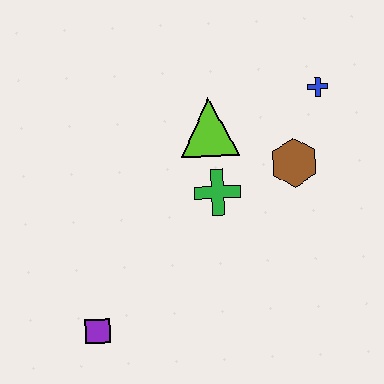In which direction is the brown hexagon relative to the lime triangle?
The brown hexagon is to the right of the lime triangle.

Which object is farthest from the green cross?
The purple square is farthest from the green cross.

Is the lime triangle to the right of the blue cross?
No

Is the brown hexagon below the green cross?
No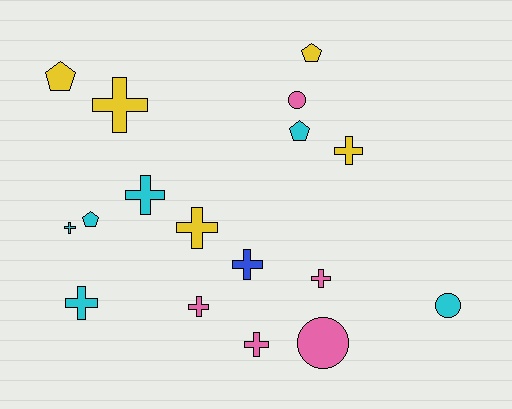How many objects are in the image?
There are 17 objects.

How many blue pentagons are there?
There are no blue pentagons.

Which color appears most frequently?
Cyan, with 6 objects.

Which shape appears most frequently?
Cross, with 10 objects.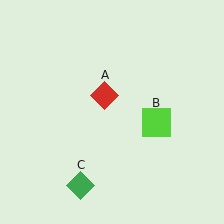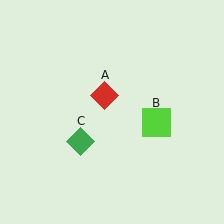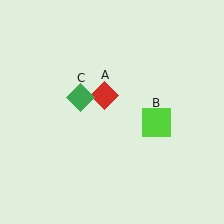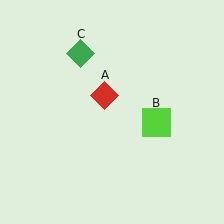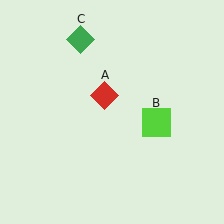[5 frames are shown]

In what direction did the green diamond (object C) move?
The green diamond (object C) moved up.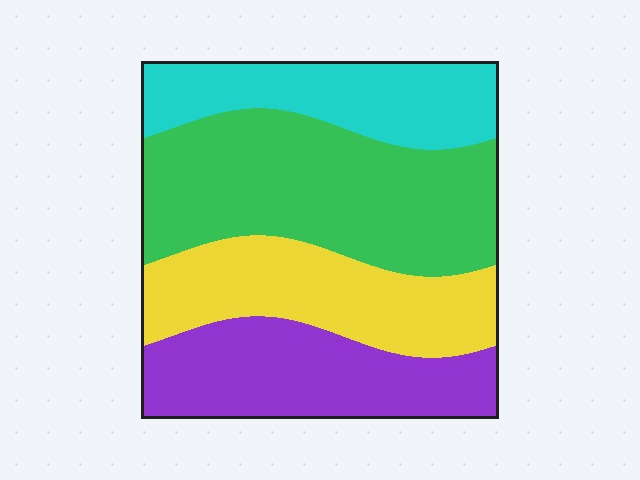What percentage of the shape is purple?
Purple takes up less than a quarter of the shape.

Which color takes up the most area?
Green, at roughly 35%.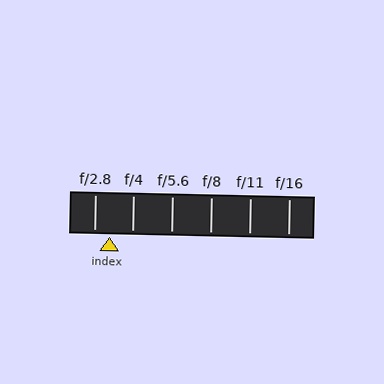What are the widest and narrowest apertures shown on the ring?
The widest aperture shown is f/2.8 and the narrowest is f/16.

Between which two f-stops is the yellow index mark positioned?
The index mark is between f/2.8 and f/4.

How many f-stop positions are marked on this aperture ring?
There are 6 f-stop positions marked.